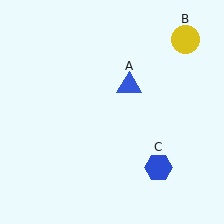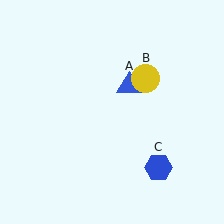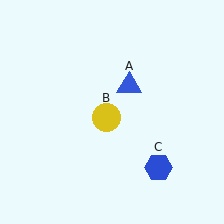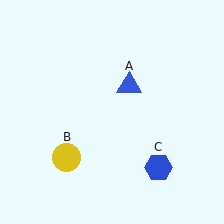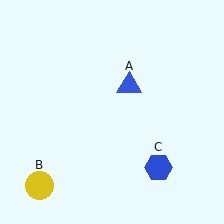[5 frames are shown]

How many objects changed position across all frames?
1 object changed position: yellow circle (object B).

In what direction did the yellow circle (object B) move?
The yellow circle (object B) moved down and to the left.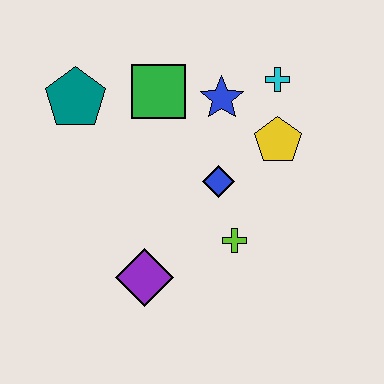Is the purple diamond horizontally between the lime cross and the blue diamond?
No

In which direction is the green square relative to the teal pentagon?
The green square is to the right of the teal pentagon.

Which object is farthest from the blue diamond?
The teal pentagon is farthest from the blue diamond.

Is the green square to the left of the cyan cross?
Yes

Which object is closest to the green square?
The blue star is closest to the green square.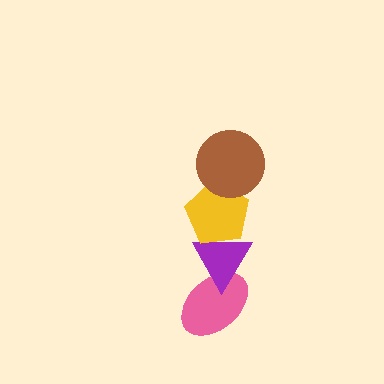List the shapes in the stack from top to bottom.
From top to bottom: the brown circle, the yellow pentagon, the purple triangle, the pink ellipse.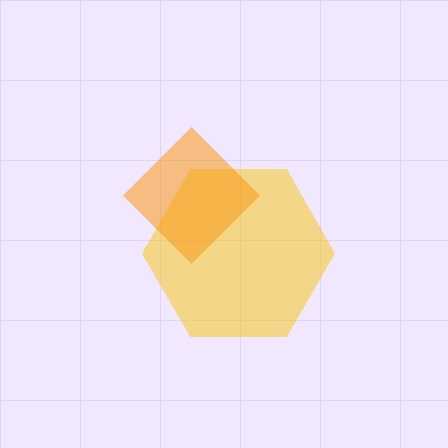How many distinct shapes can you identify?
There are 2 distinct shapes: a yellow hexagon, an orange diamond.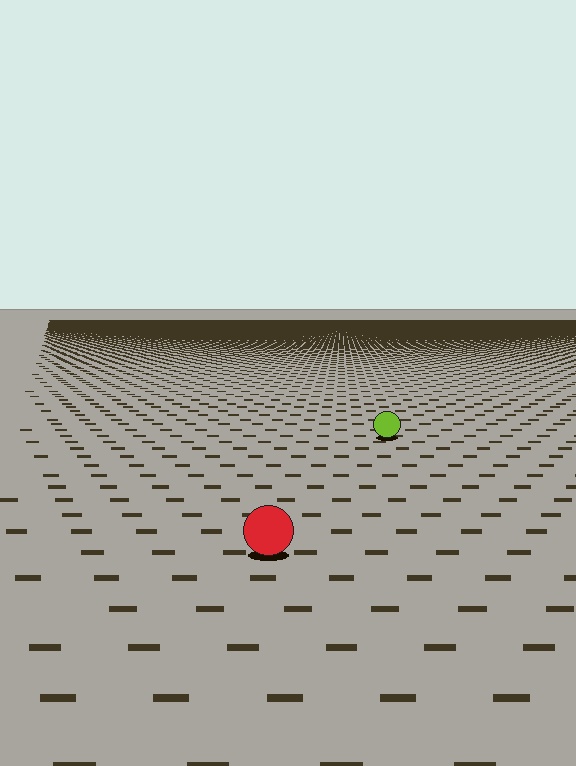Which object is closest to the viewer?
The red circle is closest. The texture marks near it are larger and more spread out.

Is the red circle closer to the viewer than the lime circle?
Yes. The red circle is closer — you can tell from the texture gradient: the ground texture is coarser near it.